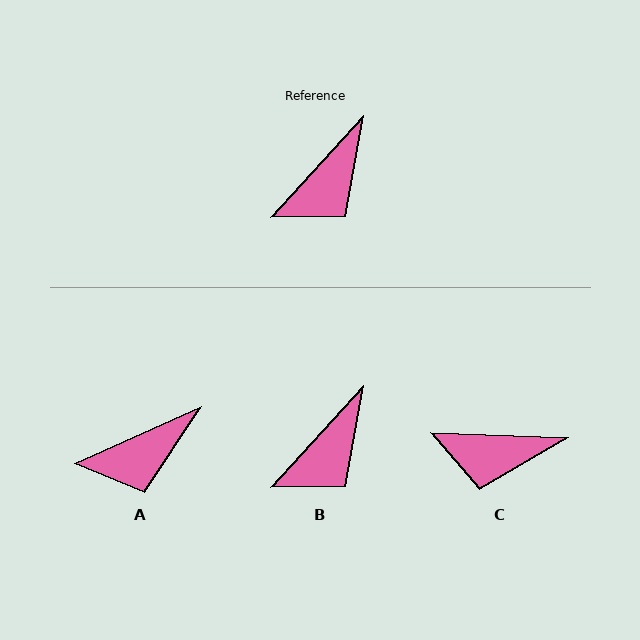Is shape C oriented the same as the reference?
No, it is off by about 50 degrees.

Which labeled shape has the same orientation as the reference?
B.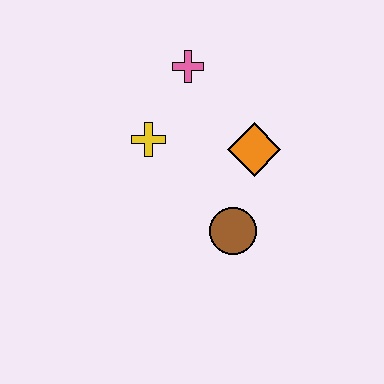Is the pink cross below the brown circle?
No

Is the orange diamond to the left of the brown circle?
No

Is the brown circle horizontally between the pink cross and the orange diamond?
Yes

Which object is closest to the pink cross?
The yellow cross is closest to the pink cross.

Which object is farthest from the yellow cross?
The brown circle is farthest from the yellow cross.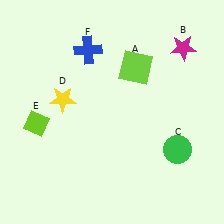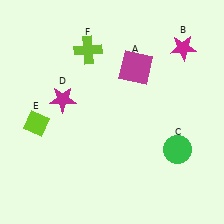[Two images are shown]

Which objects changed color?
A changed from lime to magenta. D changed from yellow to magenta. F changed from blue to lime.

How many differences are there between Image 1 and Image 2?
There are 3 differences between the two images.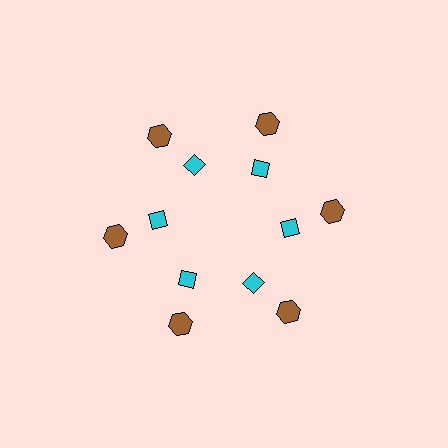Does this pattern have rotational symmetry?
Yes, this pattern has 6-fold rotational symmetry. It looks the same after rotating 60 degrees around the center.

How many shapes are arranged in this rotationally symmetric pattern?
There are 12 shapes, arranged in 6 groups of 2.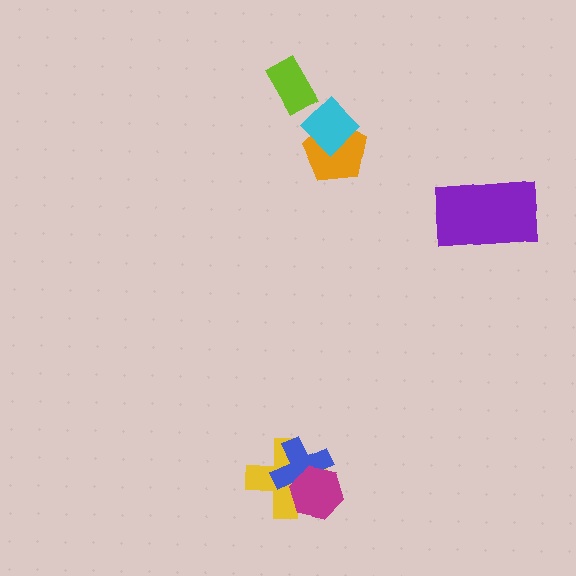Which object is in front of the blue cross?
The magenta hexagon is in front of the blue cross.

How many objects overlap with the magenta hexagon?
2 objects overlap with the magenta hexagon.